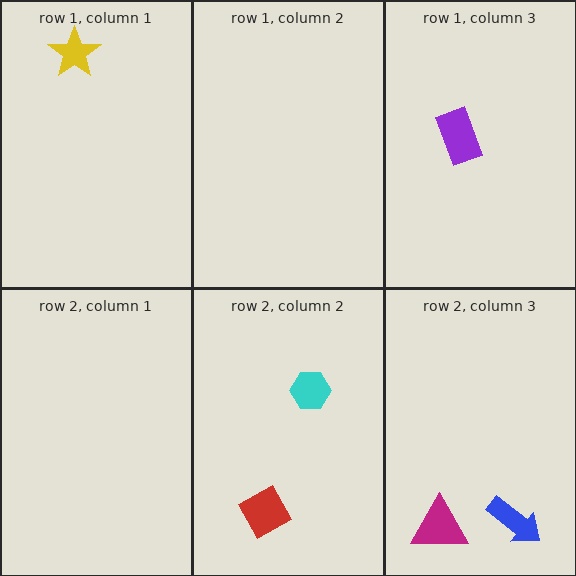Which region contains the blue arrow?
The row 2, column 3 region.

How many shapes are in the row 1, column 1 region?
1.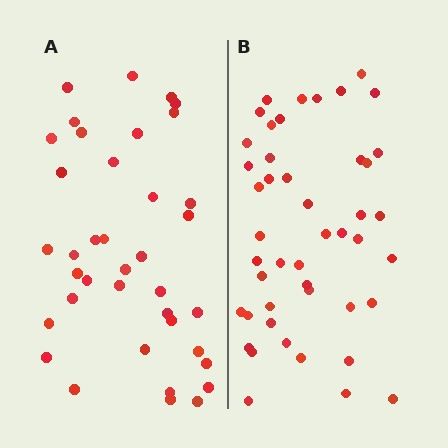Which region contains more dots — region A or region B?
Region B (the right region) has more dots.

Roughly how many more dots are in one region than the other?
Region B has roughly 8 or so more dots than region A.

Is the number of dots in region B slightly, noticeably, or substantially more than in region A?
Region B has only slightly more — the two regions are fairly close. The ratio is roughly 1.2 to 1.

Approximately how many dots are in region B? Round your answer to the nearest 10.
About 50 dots. (The exact count is 46, which rounds to 50.)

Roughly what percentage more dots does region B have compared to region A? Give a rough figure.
About 20% more.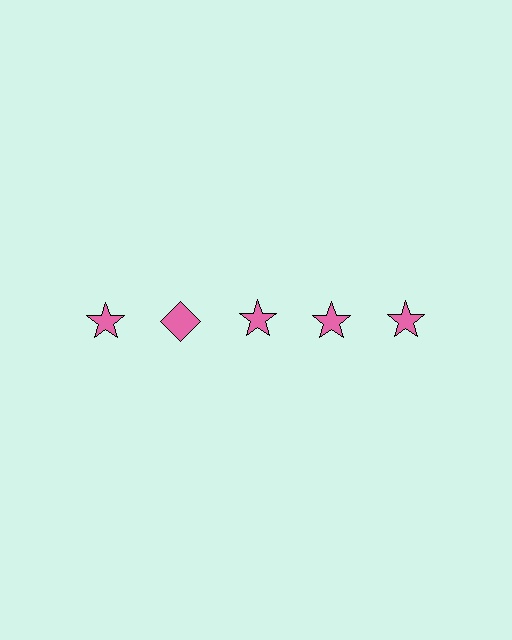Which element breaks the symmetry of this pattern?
The pink diamond in the top row, second from left column breaks the symmetry. All other shapes are pink stars.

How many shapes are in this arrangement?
There are 5 shapes arranged in a grid pattern.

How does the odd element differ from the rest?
It has a different shape: diamond instead of star.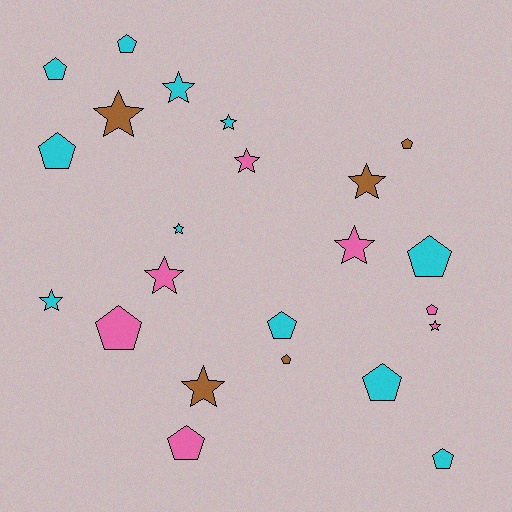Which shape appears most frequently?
Pentagon, with 12 objects.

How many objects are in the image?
There are 23 objects.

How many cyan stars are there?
There are 4 cyan stars.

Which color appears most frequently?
Cyan, with 11 objects.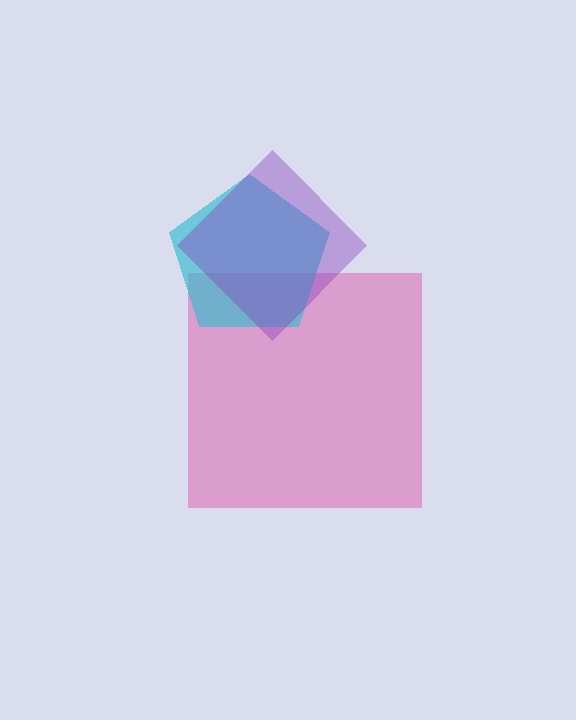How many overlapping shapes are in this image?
There are 3 overlapping shapes in the image.